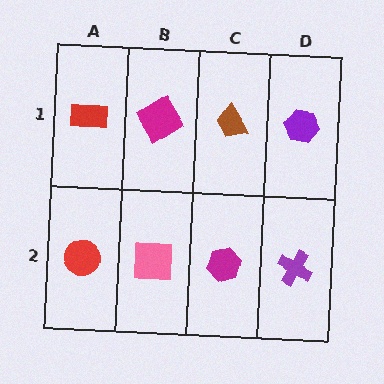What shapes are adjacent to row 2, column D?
A purple hexagon (row 1, column D), a magenta hexagon (row 2, column C).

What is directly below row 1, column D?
A purple cross.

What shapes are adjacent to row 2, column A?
A red rectangle (row 1, column A), a pink square (row 2, column B).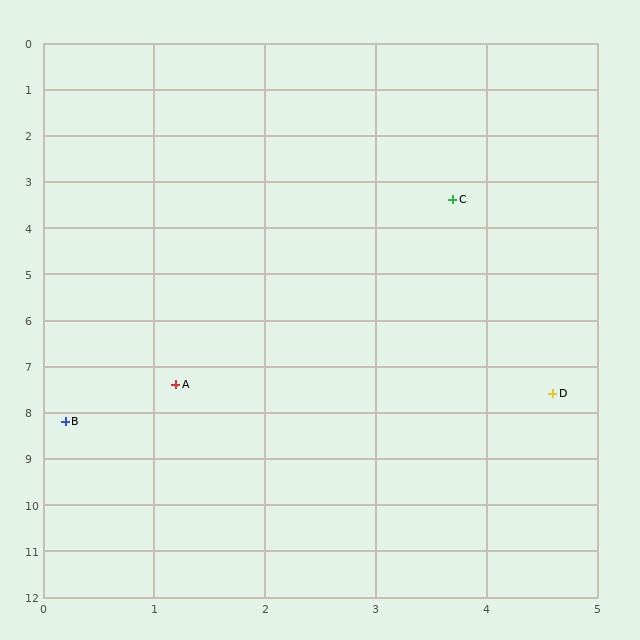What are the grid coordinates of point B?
Point B is at approximately (0.2, 8.2).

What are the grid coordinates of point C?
Point C is at approximately (3.7, 3.4).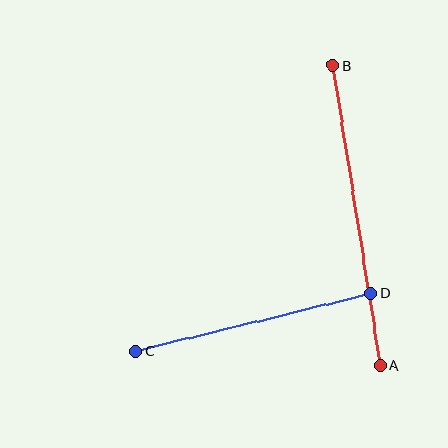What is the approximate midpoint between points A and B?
The midpoint is at approximately (357, 216) pixels.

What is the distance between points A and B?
The distance is approximately 304 pixels.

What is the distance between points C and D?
The distance is approximately 242 pixels.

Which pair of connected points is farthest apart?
Points A and B are farthest apart.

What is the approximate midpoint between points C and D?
The midpoint is at approximately (253, 322) pixels.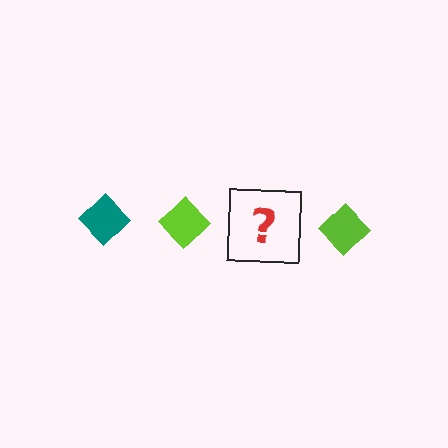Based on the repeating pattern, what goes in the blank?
The blank should be a teal diamond.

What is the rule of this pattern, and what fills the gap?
The rule is that the pattern cycles through teal, lime diamonds. The gap should be filled with a teal diamond.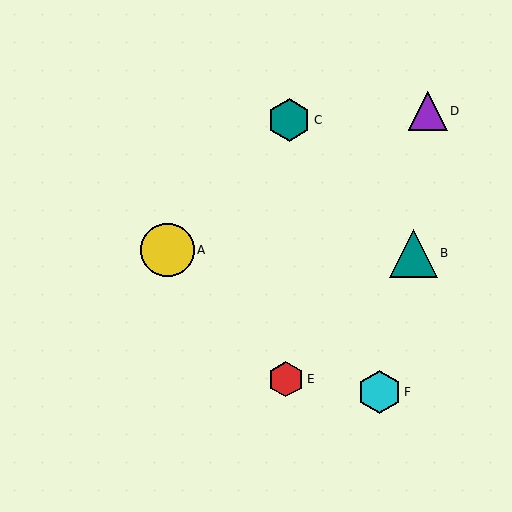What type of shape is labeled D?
Shape D is a purple triangle.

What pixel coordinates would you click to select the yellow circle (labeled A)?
Click at (168, 250) to select the yellow circle A.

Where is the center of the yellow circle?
The center of the yellow circle is at (168, 250).